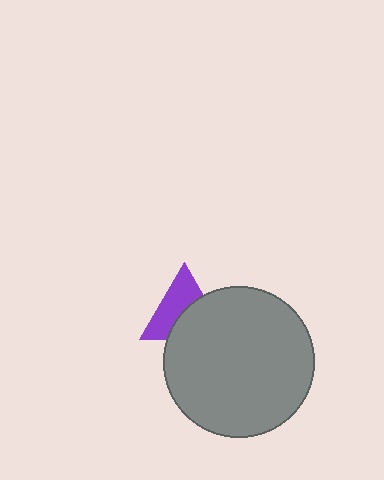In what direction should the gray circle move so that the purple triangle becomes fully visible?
The gray circle should move toward the lower-right. That is the shortest direction to clear the overlap and leave the purple triangle fully visible.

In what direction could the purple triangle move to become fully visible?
The purple triangle could move toward the upper-left. That would shift it out from behind the gray circle entirely.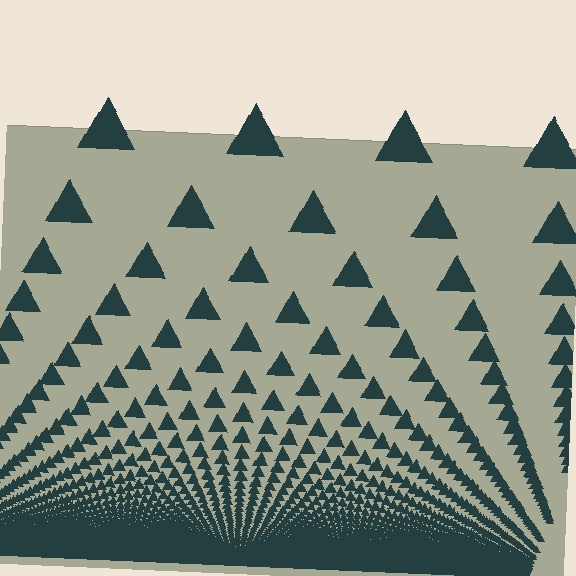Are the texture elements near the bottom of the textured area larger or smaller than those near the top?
Smaller. The gradient is inverted — elements near the bottom are smaller and denser.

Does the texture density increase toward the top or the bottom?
Density increases toward the bottom.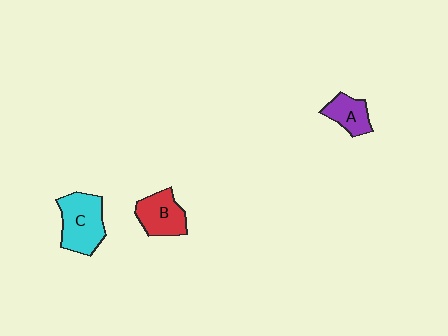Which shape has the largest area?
Shape C (cyan).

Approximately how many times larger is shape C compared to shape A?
Approximately 1.7 times.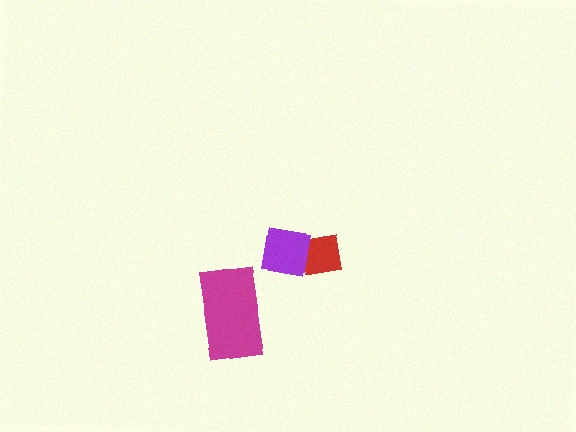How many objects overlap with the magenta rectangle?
0 objects overlap with the magenta rectangle.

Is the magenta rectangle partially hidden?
No, no other shape covers it.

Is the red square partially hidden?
Yes, it is partially covered by another shape.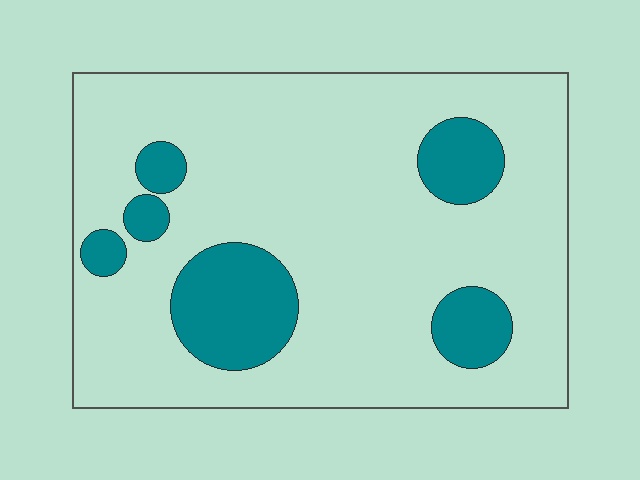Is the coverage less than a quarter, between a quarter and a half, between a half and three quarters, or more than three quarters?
Less than a quarter.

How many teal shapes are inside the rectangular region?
6.